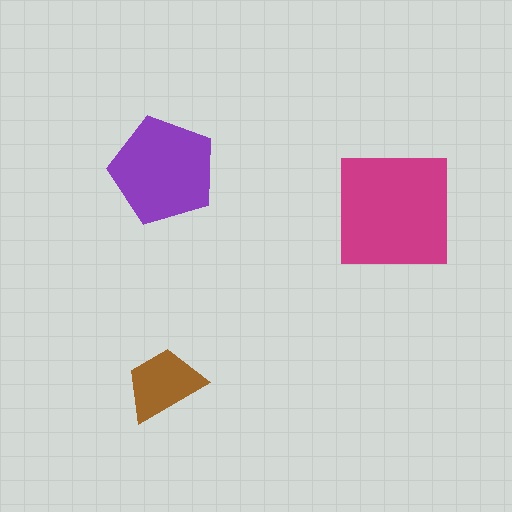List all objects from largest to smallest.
The magenta square, the purple pentagon, the brown trapezoid.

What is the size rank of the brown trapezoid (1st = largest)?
3rd.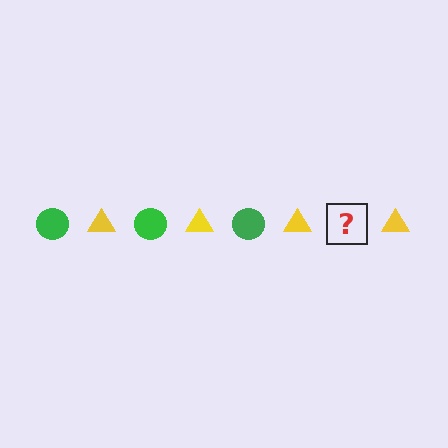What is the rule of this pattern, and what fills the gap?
The rule is that the pattern alternates between green circle and yellow triangle. The gap should be filled with a green circle.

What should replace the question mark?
The question mark should be replaced with a green circle.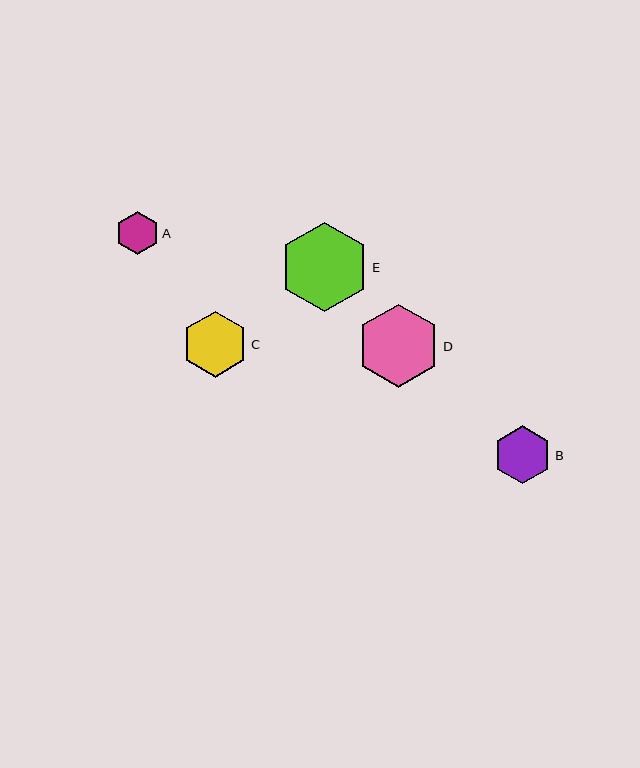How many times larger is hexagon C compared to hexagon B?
Hexagon C is approximately 1.1 times the size of hexagon B.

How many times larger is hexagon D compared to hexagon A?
Hexagon D is approximately 1.9 times the size of hexagon A.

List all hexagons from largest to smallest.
From largest to smallest: E, D, C, B, A.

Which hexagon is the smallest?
Hexagon A is the smallest with a size of approximately 43 pixels.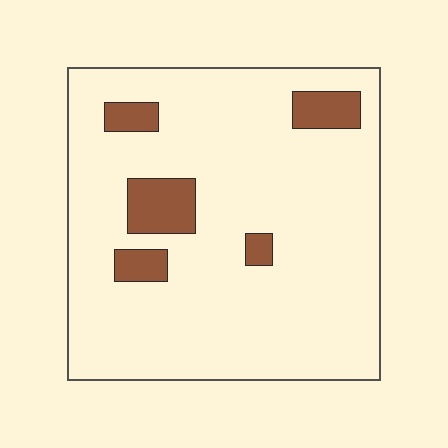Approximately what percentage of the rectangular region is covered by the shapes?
Approximately 10%.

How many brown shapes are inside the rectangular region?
5.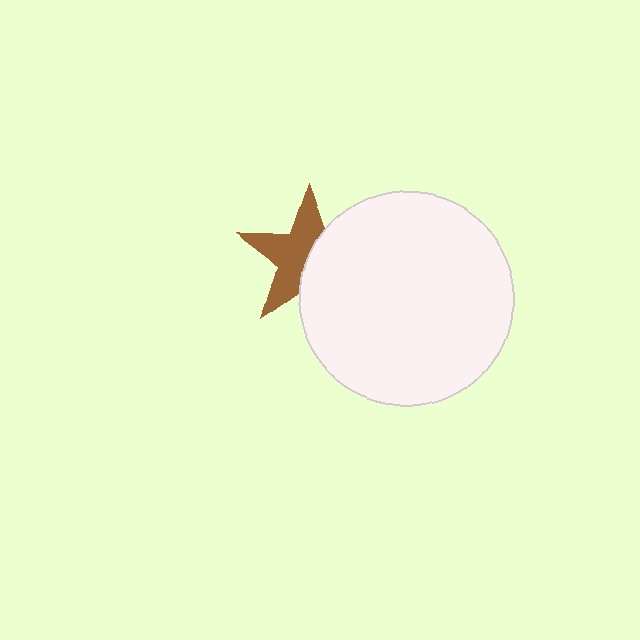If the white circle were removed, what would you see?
You would see the complete brown star.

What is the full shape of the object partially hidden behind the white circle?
The partially hidden object is a brown star.